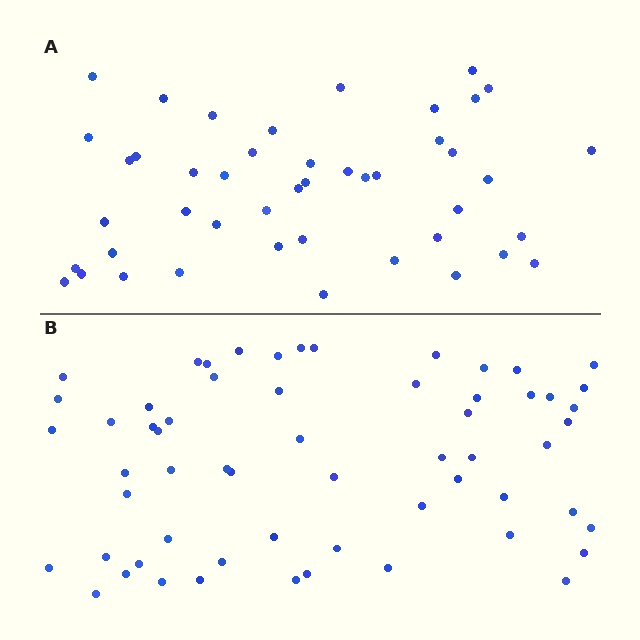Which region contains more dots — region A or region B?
Region B (the bottom region) has more dots.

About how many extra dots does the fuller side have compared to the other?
Region B has approximately 15 more dots than region A.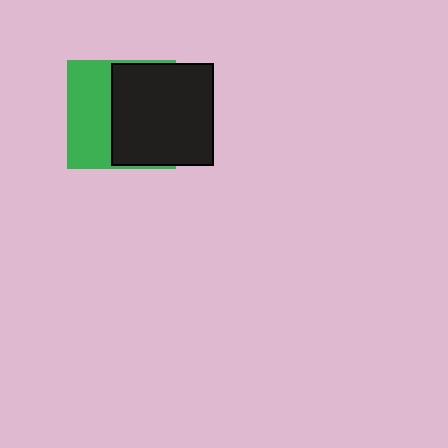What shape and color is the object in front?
The object in front is a black square.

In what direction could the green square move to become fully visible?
The green square could move left. That would shift it out from behind the black square entirely.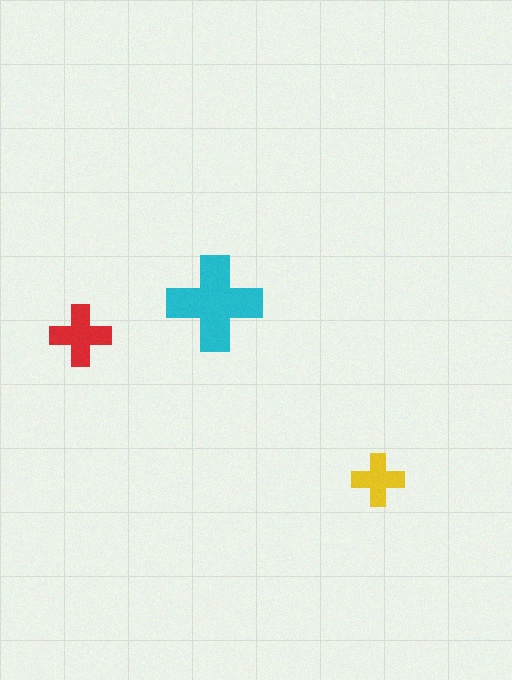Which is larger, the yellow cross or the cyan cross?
The cyan one.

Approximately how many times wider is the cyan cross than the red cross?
About 1.5 times wider.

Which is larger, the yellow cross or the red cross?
The red one.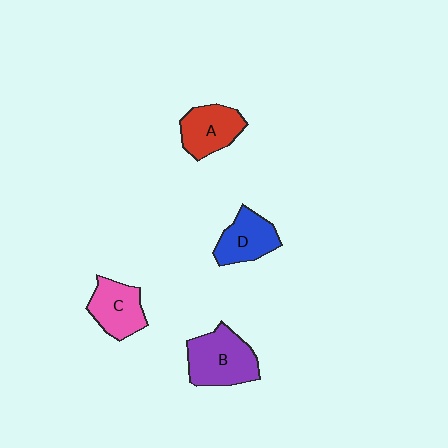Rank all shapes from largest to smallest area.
From largest to smallest: B (purple), A (red), C (pink), D (blue).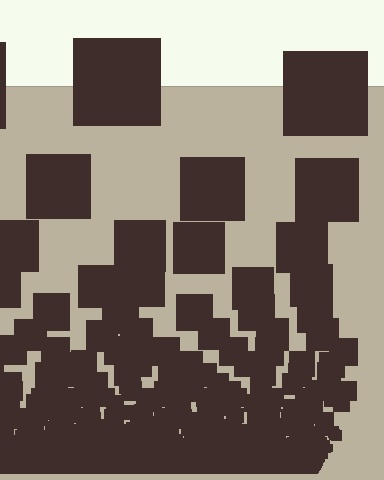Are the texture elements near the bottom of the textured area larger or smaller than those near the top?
Smaller. The gradient is inverted — elements near the bottom are smaller and denser.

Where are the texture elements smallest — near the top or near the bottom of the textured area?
Near the bottom.